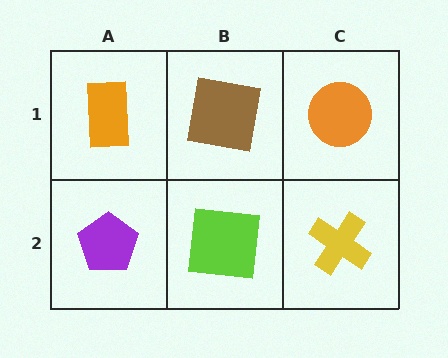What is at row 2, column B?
A lime square.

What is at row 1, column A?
An orange rectangle.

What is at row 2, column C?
A yellow cross.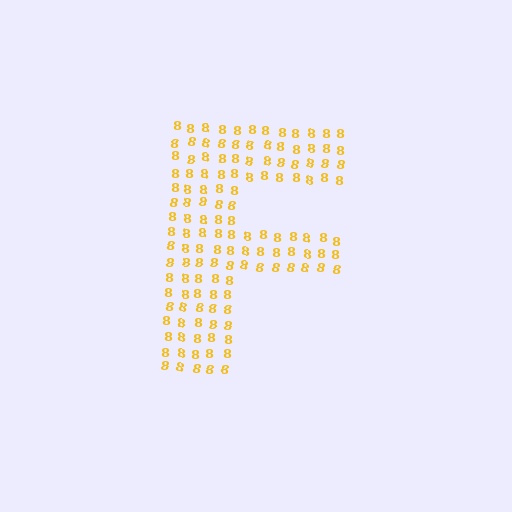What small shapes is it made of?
It is made of small digit 8's.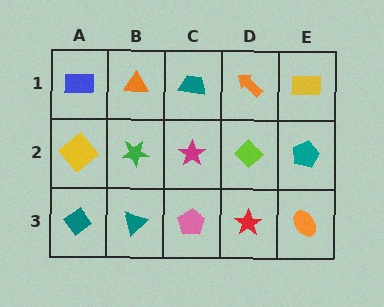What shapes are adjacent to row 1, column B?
A green star (row 2, column B), a blue rectangle (row 1, column A), a teal trapezoid (row 1, column C).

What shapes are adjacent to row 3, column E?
A teal pentagon (row 2, column E), a red star (row 3, column D).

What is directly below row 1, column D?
A lime diamond.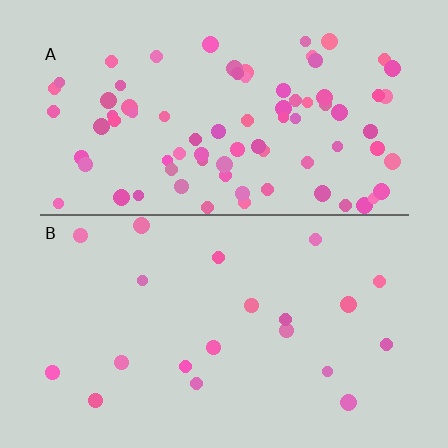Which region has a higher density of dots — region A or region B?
A (the top).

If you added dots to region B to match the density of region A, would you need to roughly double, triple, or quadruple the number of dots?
Approximately quadruple.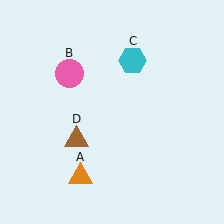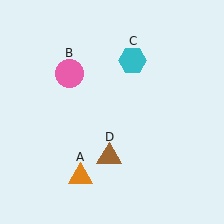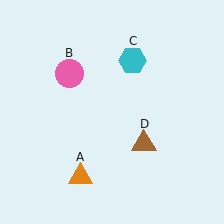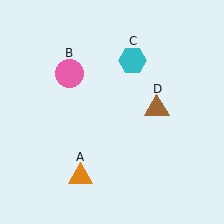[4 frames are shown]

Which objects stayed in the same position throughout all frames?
Orange triangle (object A) and pink circle (object B) and cyan hexagon (object C) remained stationary.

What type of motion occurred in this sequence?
The brown triangle (object D) rotated counterclockwise around the center of the scene.